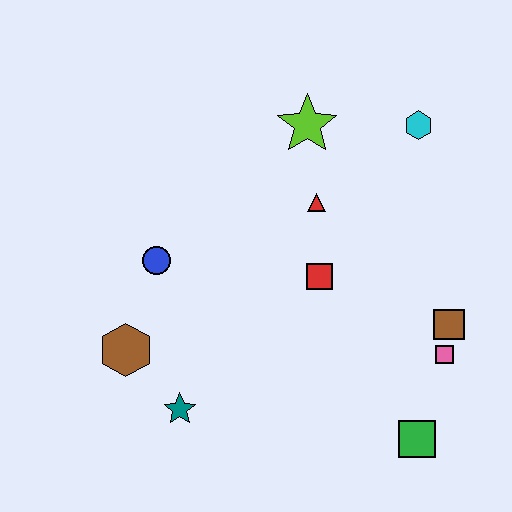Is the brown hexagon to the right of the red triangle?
No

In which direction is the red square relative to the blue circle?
The red square is to the right of the blue circle.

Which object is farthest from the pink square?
The brown hexagon is farthest from the pink square.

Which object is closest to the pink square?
The brown square is closest to the pink square.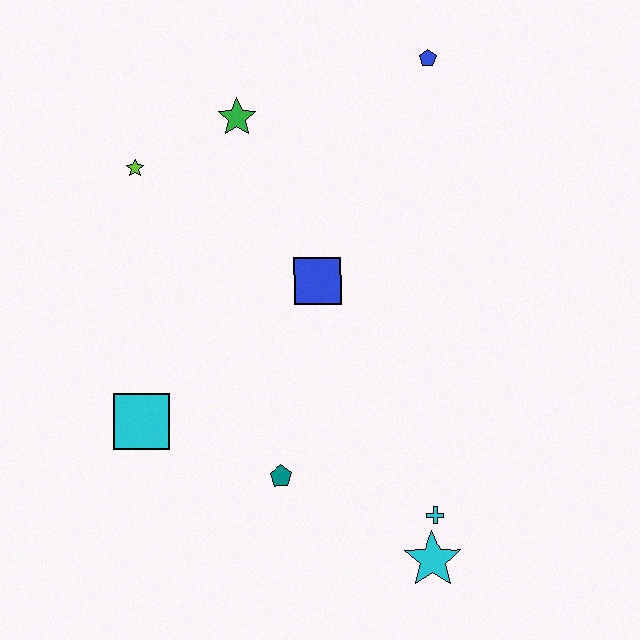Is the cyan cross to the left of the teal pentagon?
No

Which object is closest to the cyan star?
The cyan cross is closest to the cyan star.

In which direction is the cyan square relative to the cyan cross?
The cyan square is to the left of the cyan cross.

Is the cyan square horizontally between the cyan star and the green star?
No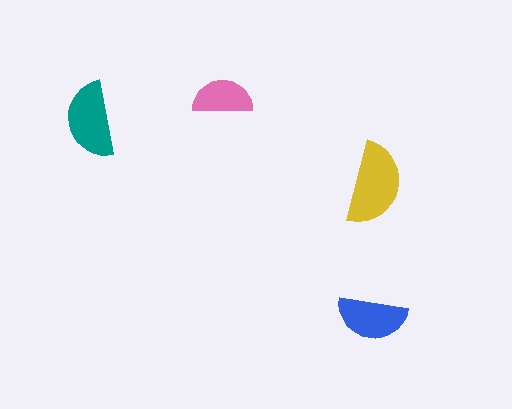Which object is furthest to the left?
The teal semicircle is leftmost.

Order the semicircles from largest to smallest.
the yellow one, the teal one, the blue one, the pink one.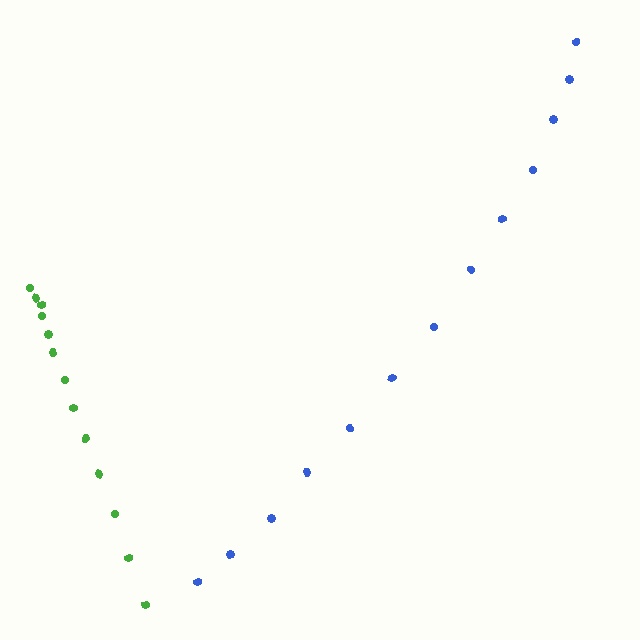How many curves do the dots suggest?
There are 2 distinct paths.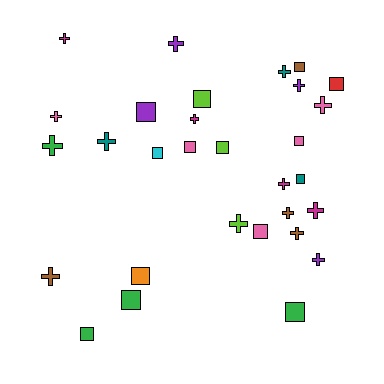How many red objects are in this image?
There is 1 red object.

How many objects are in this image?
There are 30 objects.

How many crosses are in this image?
There are 16 crosses.